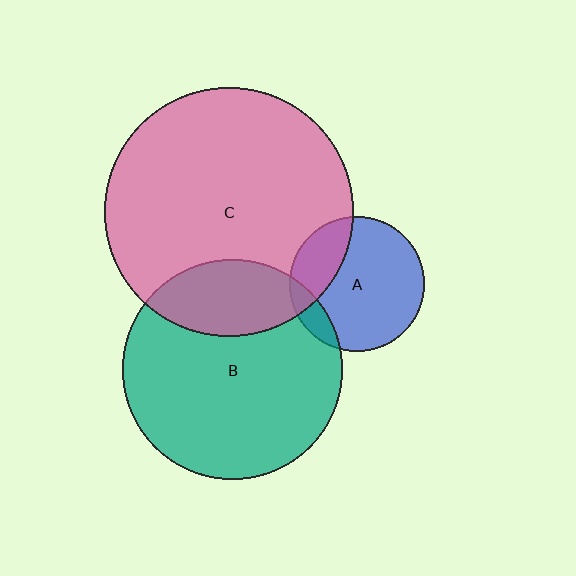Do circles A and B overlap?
Yes.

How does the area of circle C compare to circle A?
Approximately 3.4 times.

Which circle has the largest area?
Circle C (pink).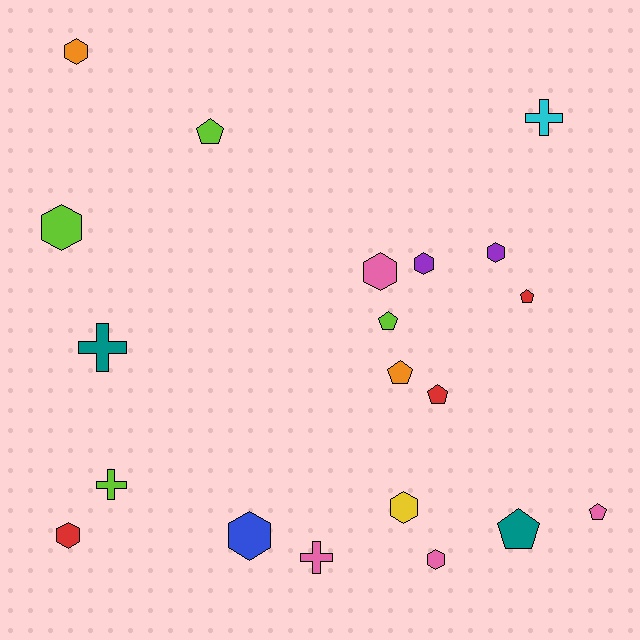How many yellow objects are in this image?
There is 1 yellow object.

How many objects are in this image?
There are 20 objects.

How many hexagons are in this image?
There are 9 hexagons.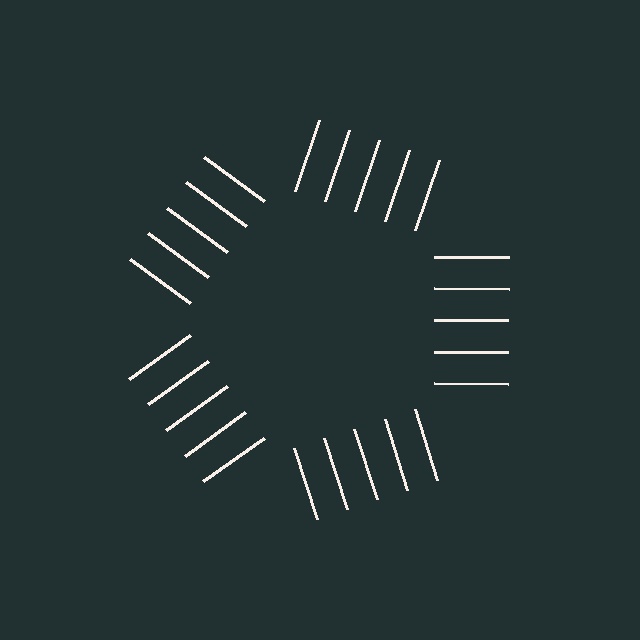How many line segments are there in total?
25 — 5 along each of the 5 edges.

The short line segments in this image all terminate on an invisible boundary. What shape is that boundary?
An illusory pentagon — the line segments terminate on its edges but no continuous stroke is drawn.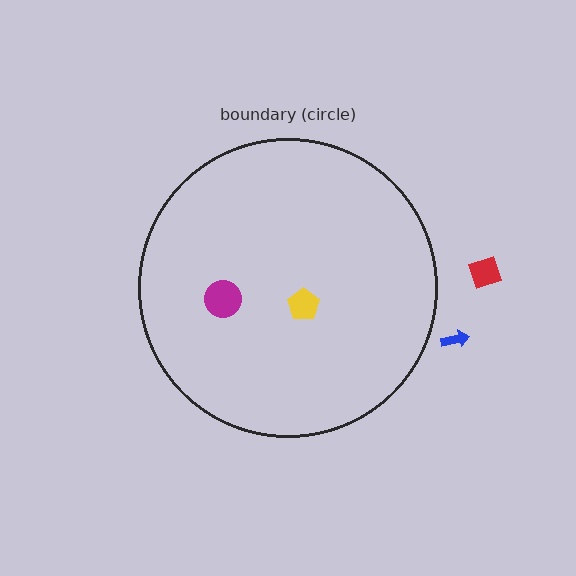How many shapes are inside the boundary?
2 inside, 2 outside.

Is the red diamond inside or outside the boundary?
Outside.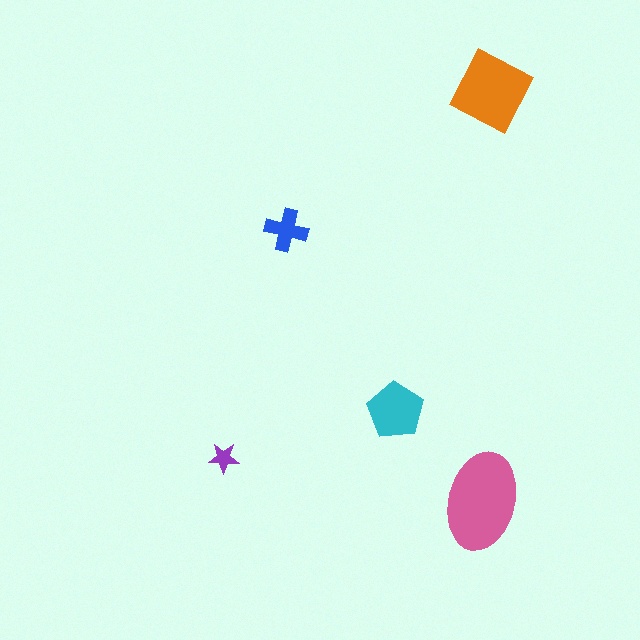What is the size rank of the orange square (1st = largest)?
2nd.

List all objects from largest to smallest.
The pink ellipse, the orange square, the cyan pentagon, the blue cross, the purple star.